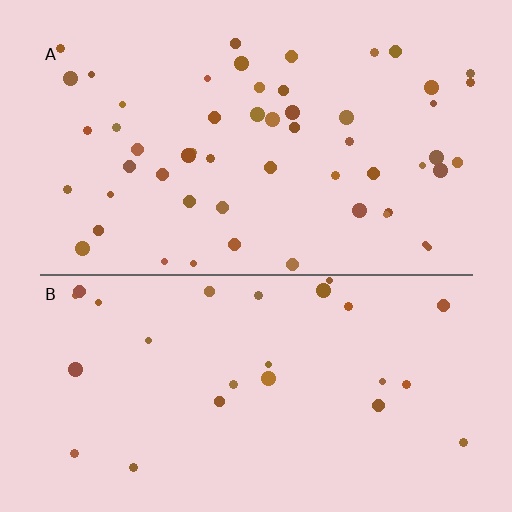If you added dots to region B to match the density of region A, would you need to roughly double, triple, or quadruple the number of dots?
Approximately double.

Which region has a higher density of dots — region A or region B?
A (the top).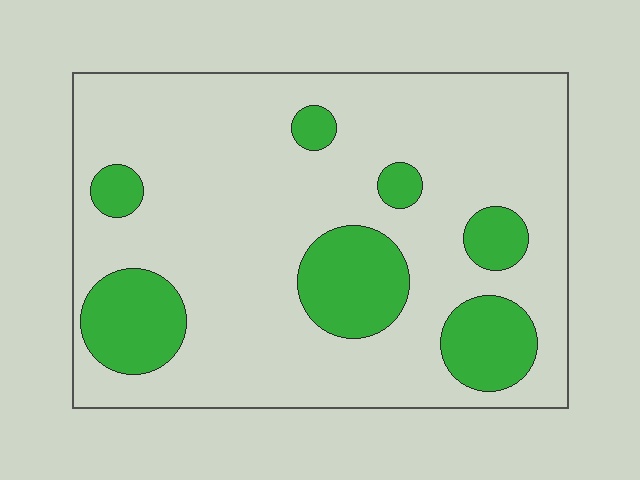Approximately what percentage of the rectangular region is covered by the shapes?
Approximately 20%.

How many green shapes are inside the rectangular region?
7.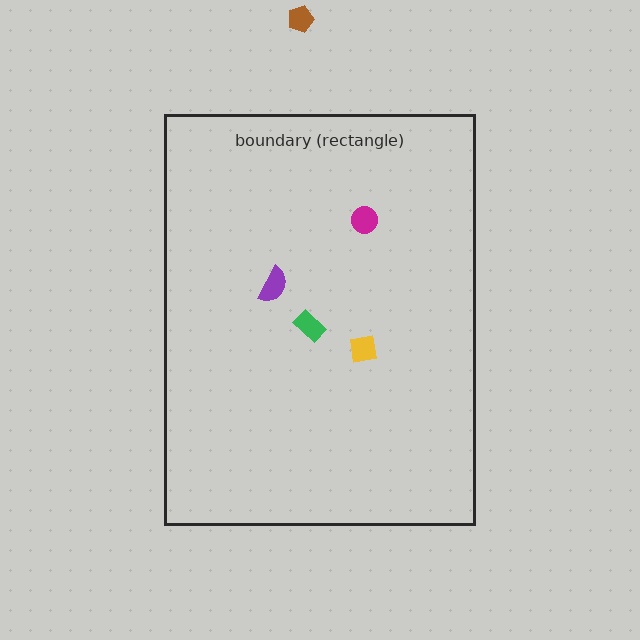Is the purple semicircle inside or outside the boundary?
Inside.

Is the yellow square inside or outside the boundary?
Inside.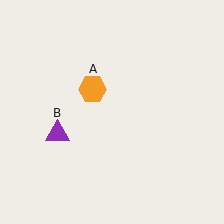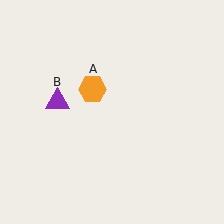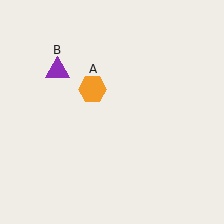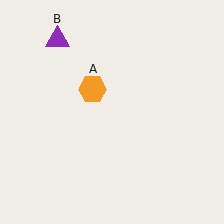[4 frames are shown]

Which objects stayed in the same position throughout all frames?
Orange hexagon (object A) remained stationary.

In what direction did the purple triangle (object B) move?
The purple triangle (object B) moved up.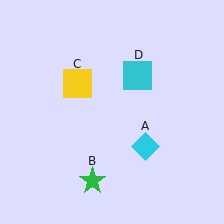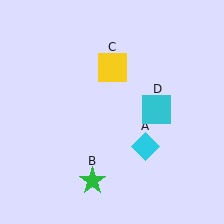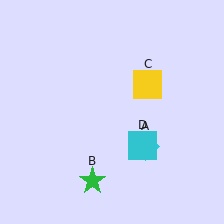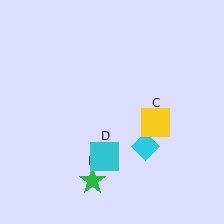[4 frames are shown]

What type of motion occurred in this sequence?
The yellow square (object C), cyan square (object D) rotated clockwise around the center of the scene.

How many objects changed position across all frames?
2 objects changed position: yellow square (object C), cyan square (object D).